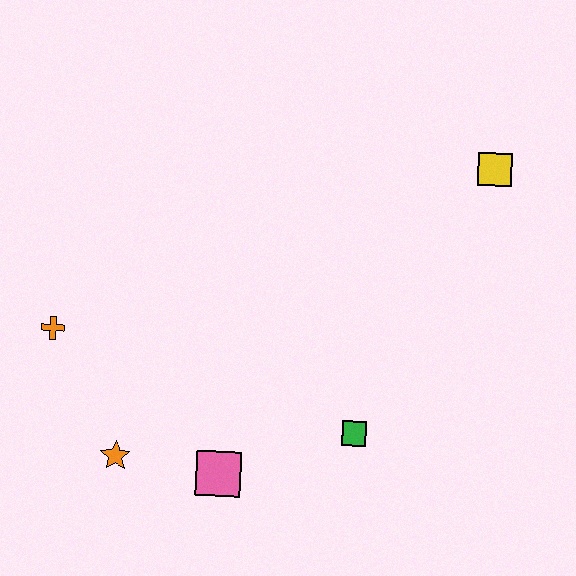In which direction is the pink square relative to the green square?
The pink square is to the left of the green square.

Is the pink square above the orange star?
No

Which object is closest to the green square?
The pink square is closest to the green square.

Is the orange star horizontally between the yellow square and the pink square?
No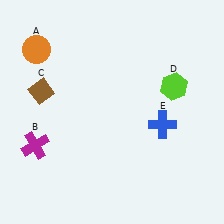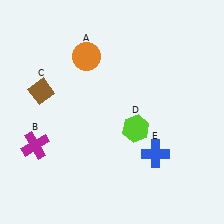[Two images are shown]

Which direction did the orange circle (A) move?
The orange circle (A) moved right.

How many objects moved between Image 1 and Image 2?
3 objects moved between the two images.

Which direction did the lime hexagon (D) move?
The lime hexagon (D) moved down.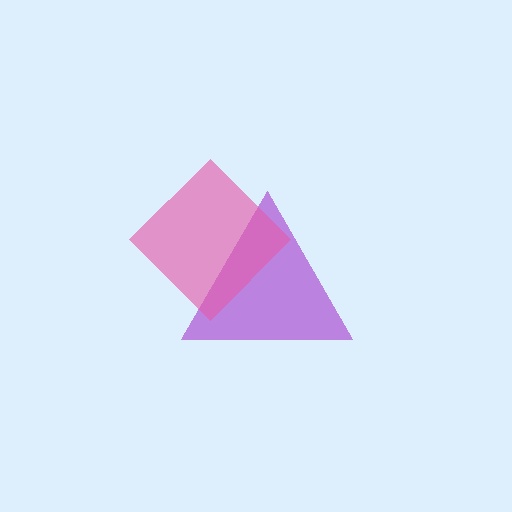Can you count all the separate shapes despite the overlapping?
Yes, there are 2 separate shapes.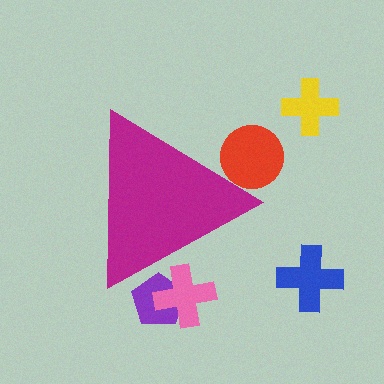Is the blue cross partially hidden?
No, the blue cross is fully visible.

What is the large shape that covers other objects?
A magenta triangle.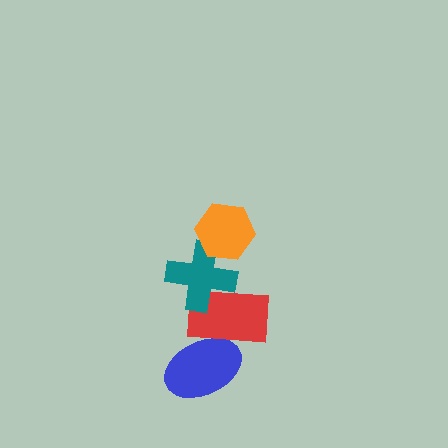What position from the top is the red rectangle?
The red rectangle is 3rd from the top.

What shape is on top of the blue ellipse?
The red rectangle is on top of the blue ellipse.